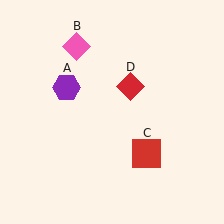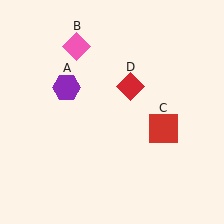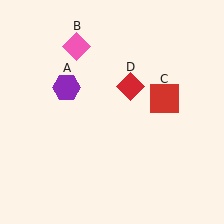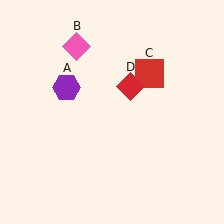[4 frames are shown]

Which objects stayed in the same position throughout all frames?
Purple hexagon (object A) and pink diamond (object B) and red diamond (object D) remained stationary.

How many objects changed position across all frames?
1 object changed position: red square (object C).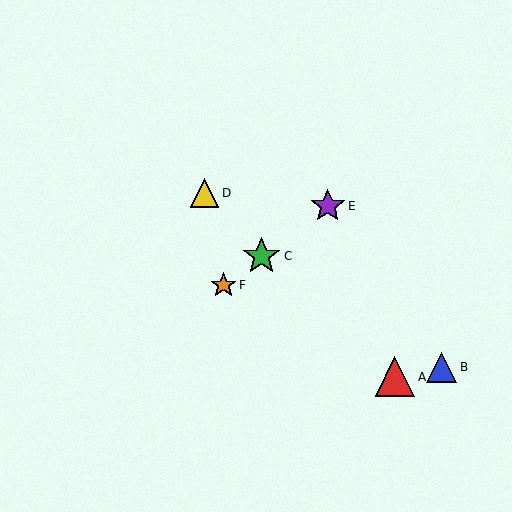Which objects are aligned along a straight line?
Objects C, E, F are aligned along a straight line.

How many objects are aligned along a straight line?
3 objects (C, E, F) are aligned along a straight line.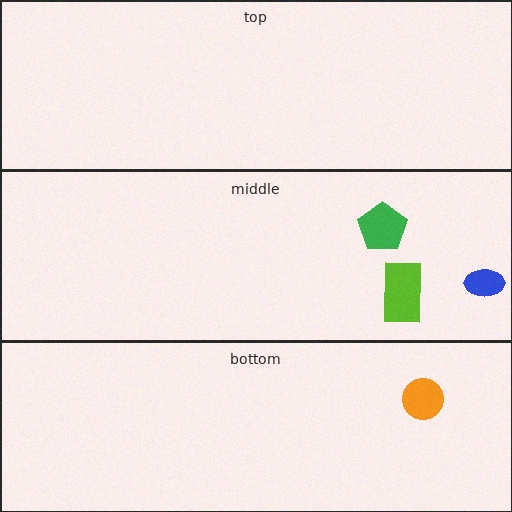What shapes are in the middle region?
The blue ellipse, the green pentagon, the lime rectangle.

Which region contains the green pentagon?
The middle region.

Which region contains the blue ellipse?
The middle region.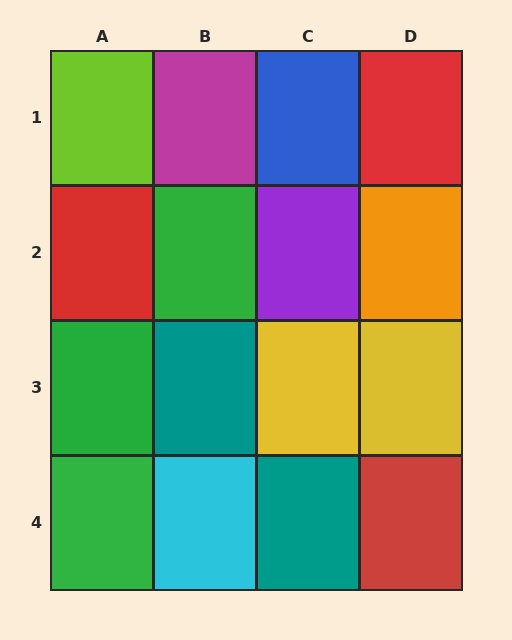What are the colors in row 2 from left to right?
Red, green, purple, orange.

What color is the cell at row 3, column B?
Teal.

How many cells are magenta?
1 cell is magenta.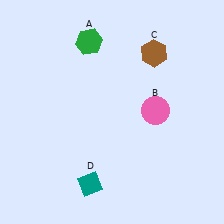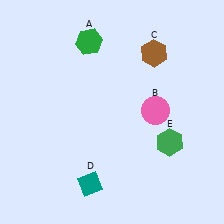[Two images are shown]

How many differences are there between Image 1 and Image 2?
There is 1 difference between the two images.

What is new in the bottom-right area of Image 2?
A green hexagon (E) was added in the bottom-right area of Image 2.